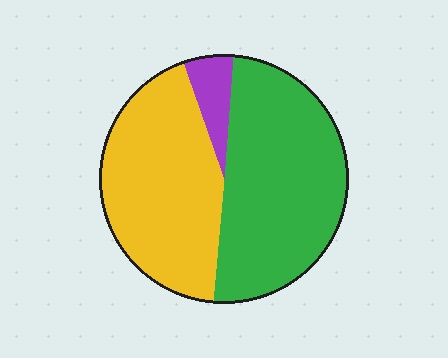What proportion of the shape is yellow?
Yellow covers roughly 45% of the shape.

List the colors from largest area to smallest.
From largest to smallest: green, yellow, purple.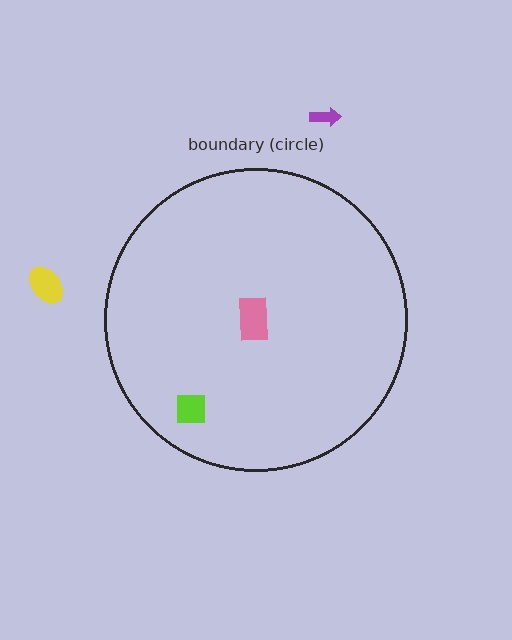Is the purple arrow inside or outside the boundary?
Outside.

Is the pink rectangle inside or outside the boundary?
Inside.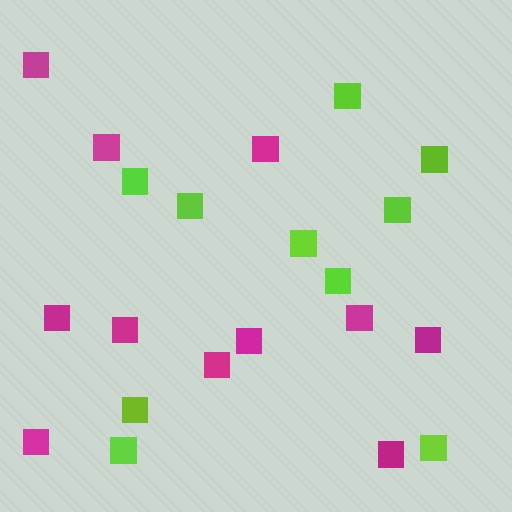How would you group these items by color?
There are 2 groups: one group of lime squares (10) and one group of magenta squares (11).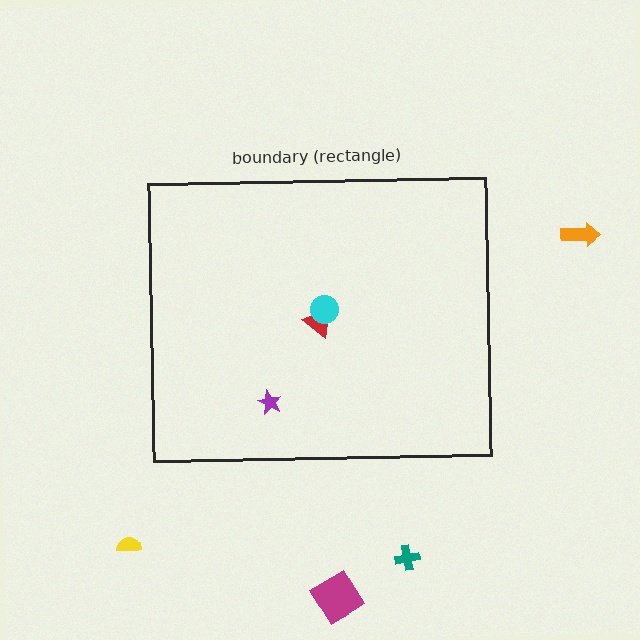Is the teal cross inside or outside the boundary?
Outside.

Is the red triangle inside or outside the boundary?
Inside.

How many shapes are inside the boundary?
3 inside, 4 outside.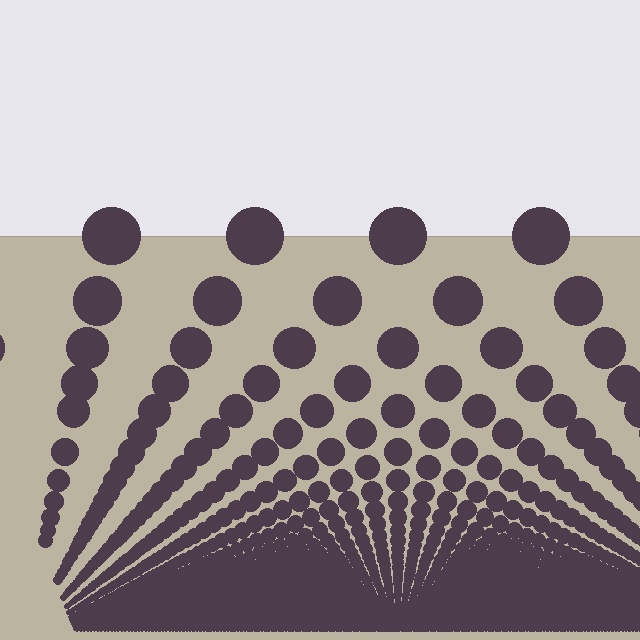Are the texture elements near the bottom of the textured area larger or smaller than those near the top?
Smaller. The gradient is inverted — elements near the bottom are smaller and denser.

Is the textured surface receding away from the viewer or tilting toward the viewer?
The surface appears to tilt toward the viewer. Texture elements get larger and sparser toward the top.